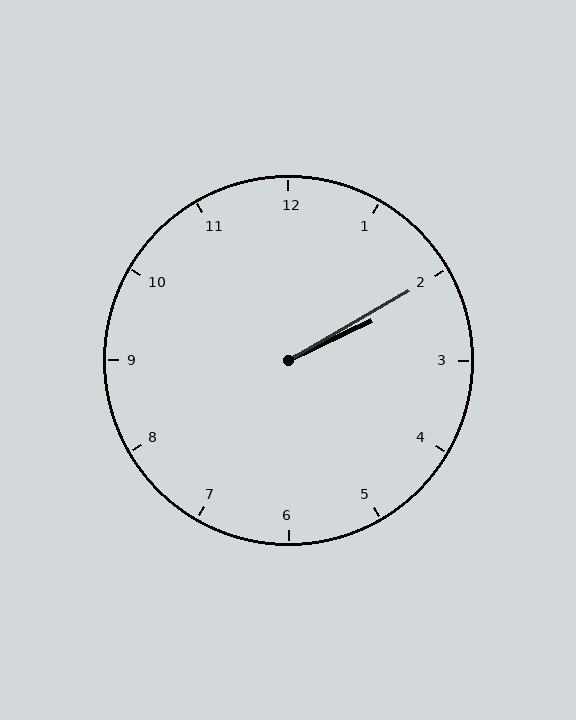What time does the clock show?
2:10.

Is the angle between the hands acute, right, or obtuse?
It is acute.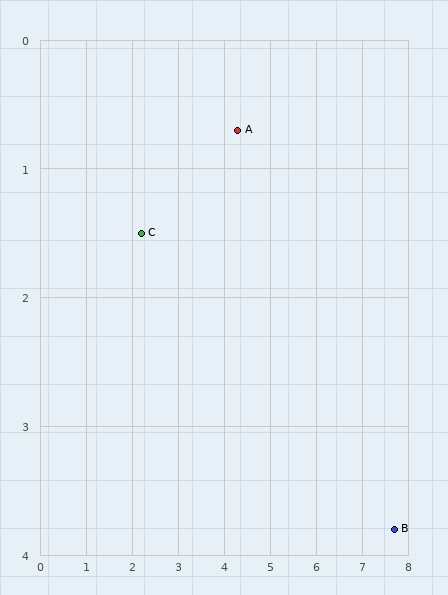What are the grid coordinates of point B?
Point B is at approximately (7.7, 3.8).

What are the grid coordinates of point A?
Point A is at approximately (4.3, 0.7).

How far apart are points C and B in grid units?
Points C and B are about 6.0 grid units apart.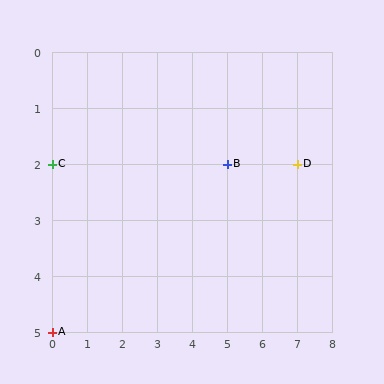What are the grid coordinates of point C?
Point C is at grid coordinates (0, 2).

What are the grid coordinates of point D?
Point D is at grid coordinates (7, 2).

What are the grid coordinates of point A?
Point A is at grid coordinates (0, 5).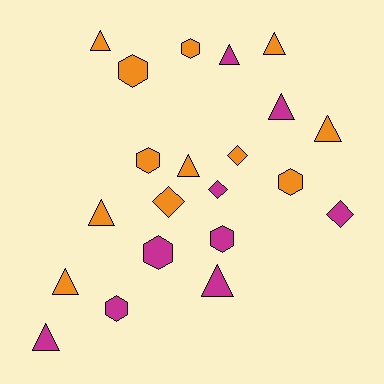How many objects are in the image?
There are 21 objects.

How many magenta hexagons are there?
There are 3 magenta hexagons.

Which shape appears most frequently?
Triangle, with 10 objects.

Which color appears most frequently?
Orange, with 12 objects.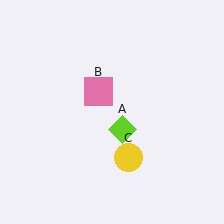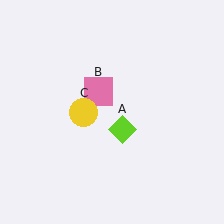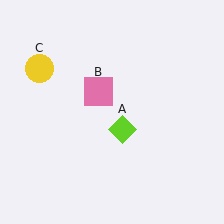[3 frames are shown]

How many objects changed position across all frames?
1 object changed position: yellow circle (object C).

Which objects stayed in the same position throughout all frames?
Lime diamond (object A) and pink square (object B) remained stationary.